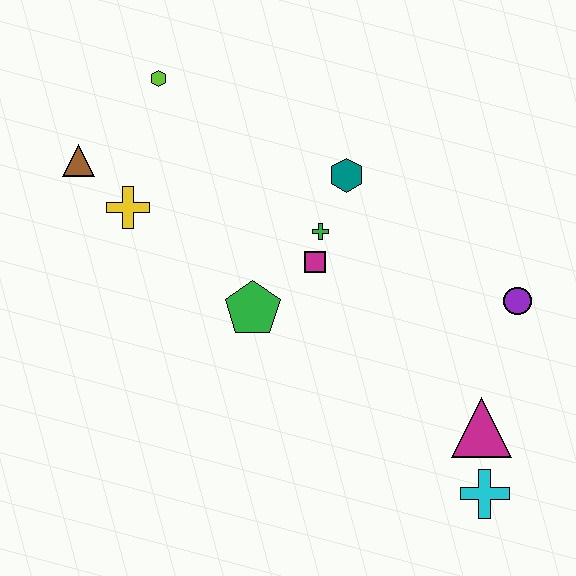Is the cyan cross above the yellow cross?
No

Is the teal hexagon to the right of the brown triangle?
Yes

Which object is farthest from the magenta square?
The cyan cross is farthest from the magenta square.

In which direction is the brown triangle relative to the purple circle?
The brown triangle is to the left of the purple circle.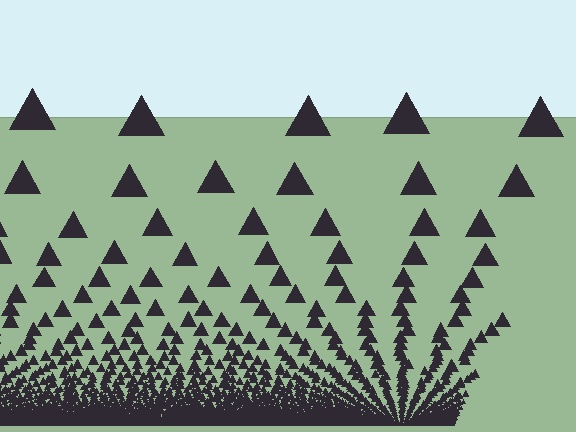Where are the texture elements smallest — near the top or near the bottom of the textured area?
Near the bottom.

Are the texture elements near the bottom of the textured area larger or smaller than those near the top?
Smaller. The gradient is inverted — elements near the bottom are smaller and denser.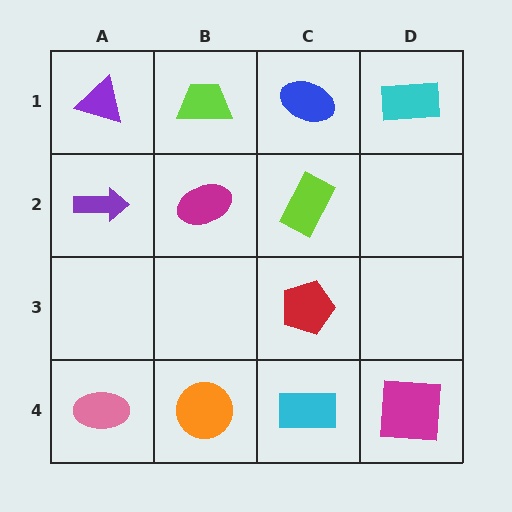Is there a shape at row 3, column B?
No, that cell is empty.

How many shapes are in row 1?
4 shapes.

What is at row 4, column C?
A cyan rectangle.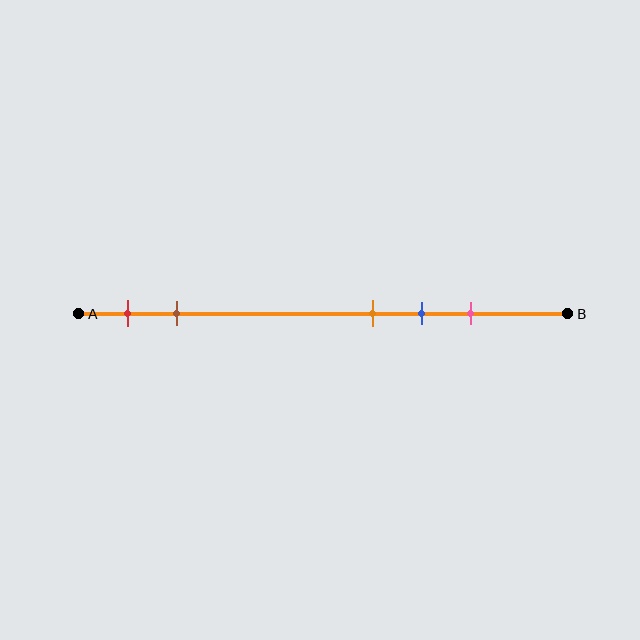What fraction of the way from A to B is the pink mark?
The pink mark is approximately 80% (0.8) of the way from A to B.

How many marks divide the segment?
There are 5 marks dividing the segment.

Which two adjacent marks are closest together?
The orange and blue marks are the closest adjacent pair.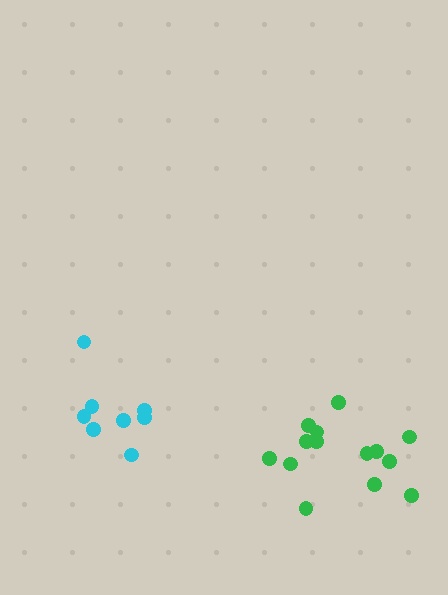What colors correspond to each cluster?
The clusters are colored: green, cyan.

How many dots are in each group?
Group 1: 14 dots, Group 2: 8 dots (22 total).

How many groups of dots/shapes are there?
There are 2 groups.